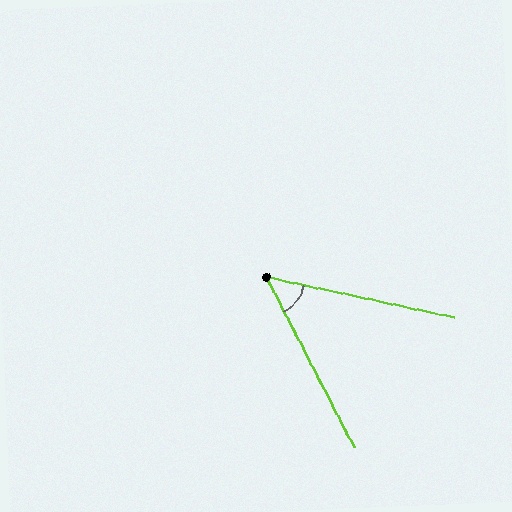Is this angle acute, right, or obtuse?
It is acute.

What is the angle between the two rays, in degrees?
Approximately 50 degrees.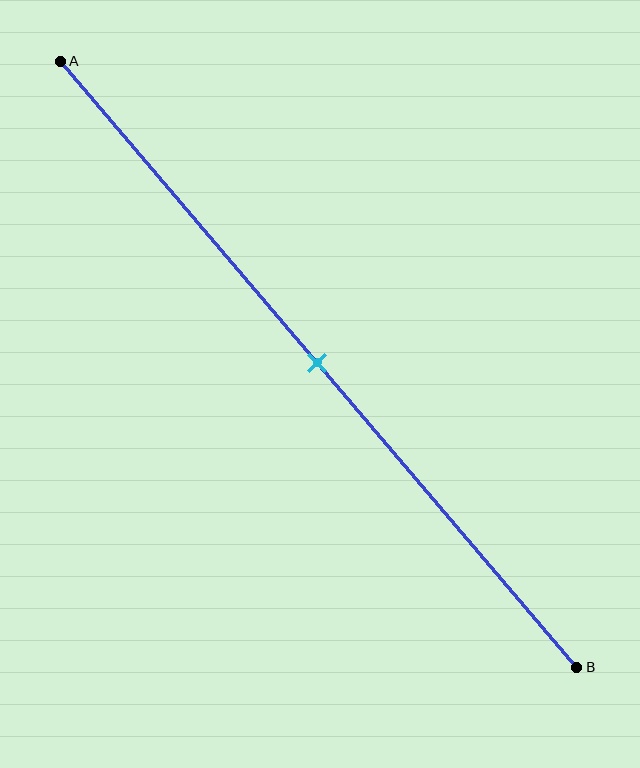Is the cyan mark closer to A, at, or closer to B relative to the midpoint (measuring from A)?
The cyan mark is approximately at the midpoint of segment AB.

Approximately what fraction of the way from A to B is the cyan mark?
The cyan mark is approximately 50% of the way from A to B.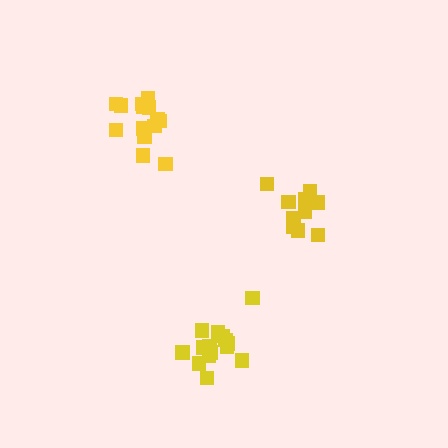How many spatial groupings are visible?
There are 3 spatial groupings.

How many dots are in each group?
Group 1: 10 dots, Group 2: 14 dots, Group 3: 15 dots (39 total).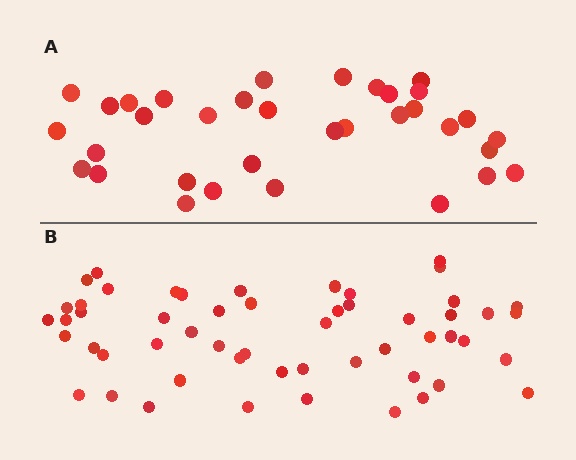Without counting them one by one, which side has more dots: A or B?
Region B (the bottom region) has more dots.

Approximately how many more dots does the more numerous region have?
Region B has approximately 20 more dots than region A.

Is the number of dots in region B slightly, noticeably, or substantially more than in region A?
Region B has substantially more. The ratio is roughly 1.6 to 1.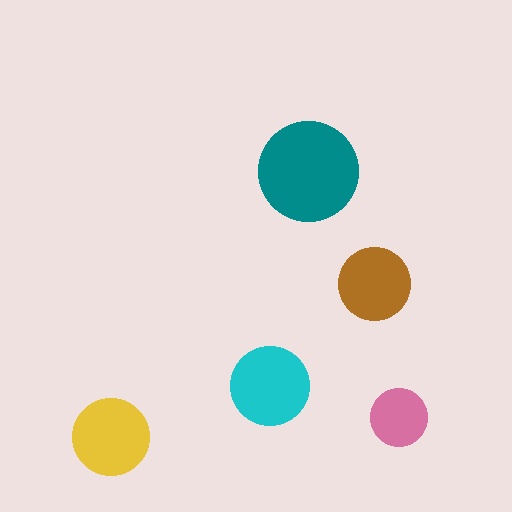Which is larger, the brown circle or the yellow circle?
The yellow one.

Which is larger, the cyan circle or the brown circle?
The cyan one.